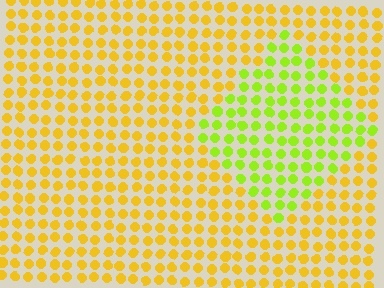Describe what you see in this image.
The image is filled with small yellow elements in a uniform arrangement. A diamond-shaped region is visible where the elements are tinted to a slightly different hue, forming a subtle color boundary.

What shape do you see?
I see a diamond.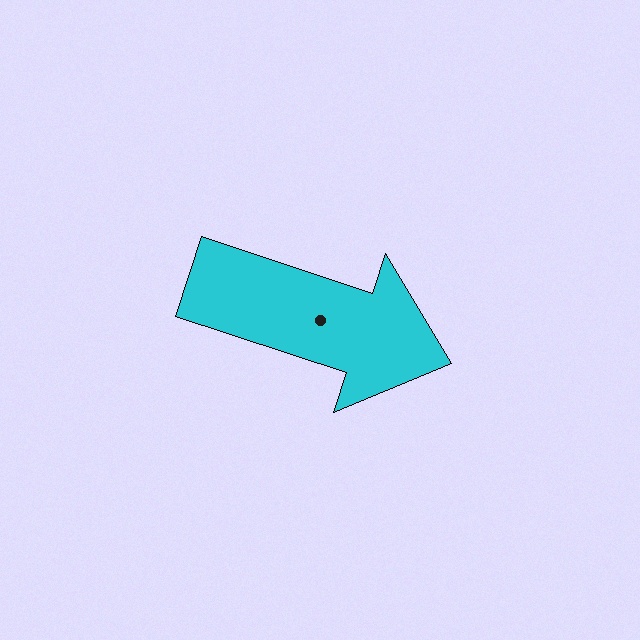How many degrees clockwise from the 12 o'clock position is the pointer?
Approximately 108 degrees.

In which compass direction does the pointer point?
East.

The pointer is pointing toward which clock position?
Roughly 4 o'clock.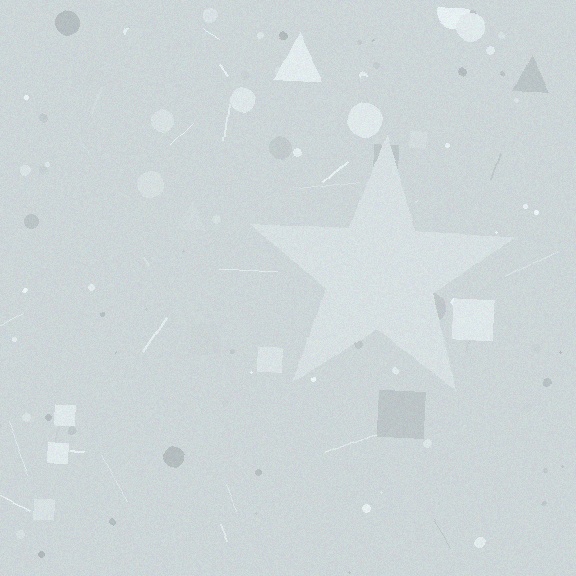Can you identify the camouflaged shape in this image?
The camouflaged shape is a star.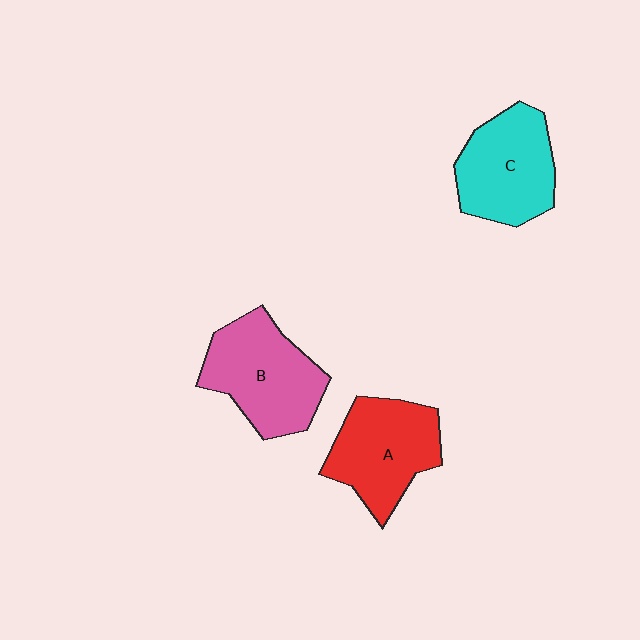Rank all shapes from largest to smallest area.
From largest to smallest: B (pink), A (red), C (cyan).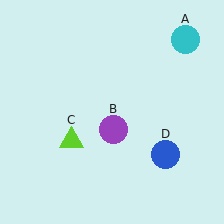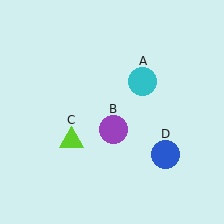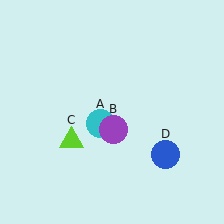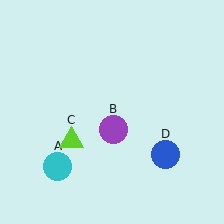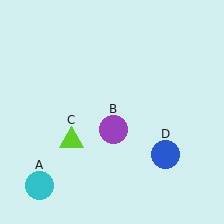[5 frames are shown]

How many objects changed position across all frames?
1 object changed position: cyan circle (object A).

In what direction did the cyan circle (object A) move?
The cyan circle (object A) moved down and to the left.